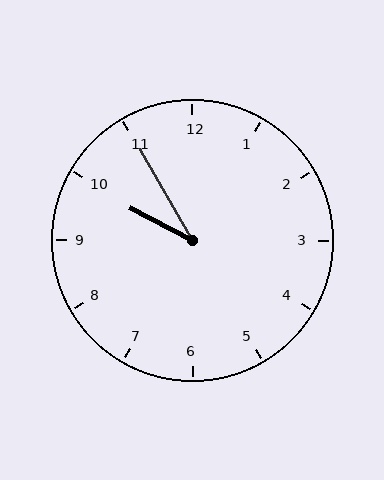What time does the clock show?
9:55.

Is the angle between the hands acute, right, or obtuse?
It is acute.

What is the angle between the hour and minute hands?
Approximately 32 degrees.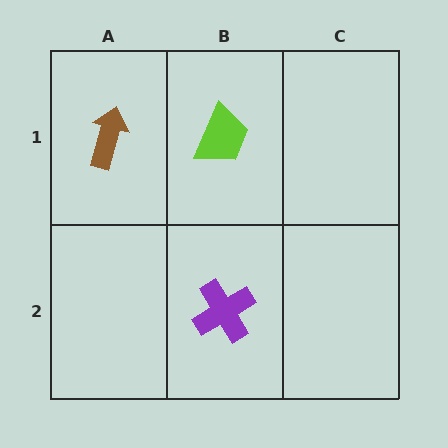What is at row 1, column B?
A lime trapezoid.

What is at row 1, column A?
A brown arrow.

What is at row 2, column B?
A purple cross.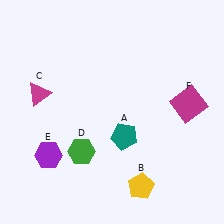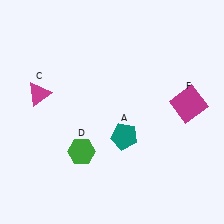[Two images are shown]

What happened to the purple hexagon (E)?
The purple hexagon (E) was removed in Image 2. It was in the bottom-left area of Image 1.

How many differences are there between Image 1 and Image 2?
There are 2 differences between the two images.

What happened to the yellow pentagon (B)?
The yellow pentagon (B) was removed in Image 2. It was in the bottom-right area of Image 1.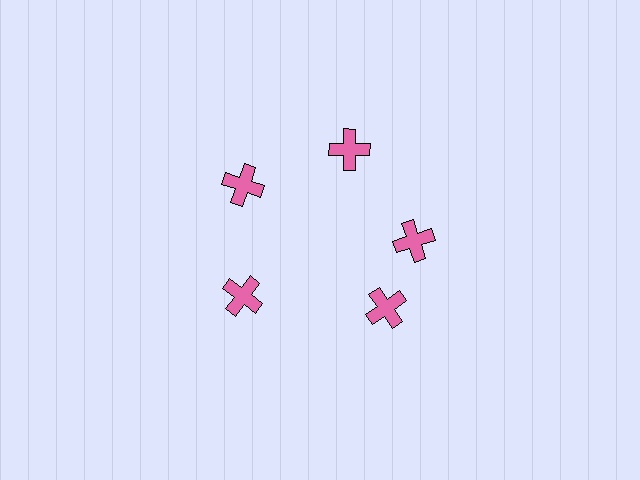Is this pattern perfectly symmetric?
No. The 5 pink crosses are arranged in a ring, but one element near the 5 o'clock position is rotated out of alignment along the ring, breaking the 5-fold rotational symmetry.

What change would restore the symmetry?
The symmetry would be restored by rotating it back into even spacing with its neighbors so that all 5 crosses sit at equal angles and equal distance from the center.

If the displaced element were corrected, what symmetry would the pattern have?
It would have 5-fold rotational symmetry — the pattern would map onto itself every 72 degrees.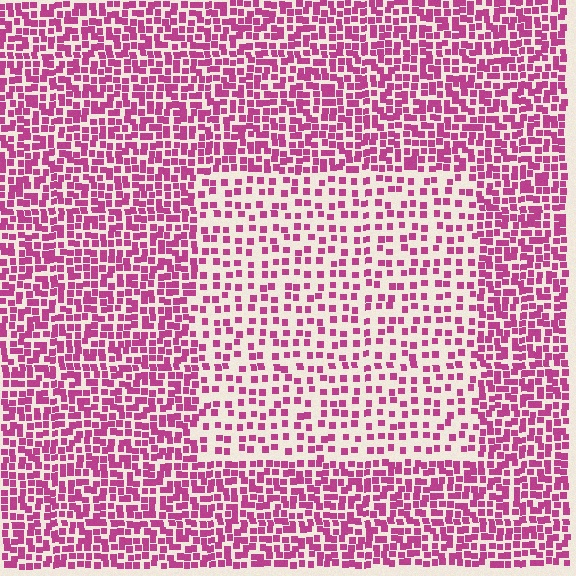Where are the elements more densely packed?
The elements are more densely packed outside the rectangle boundary.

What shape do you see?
I see a rectangle.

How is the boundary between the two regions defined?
The boundary is defined by a change in element density (approximately 2.0x ratio). All elements are the same color, size, and shape.